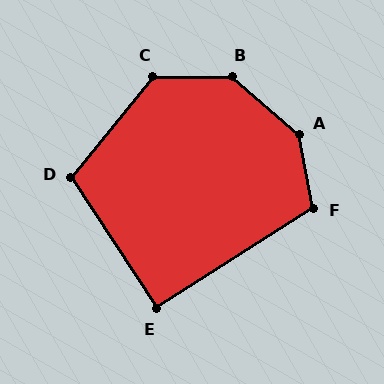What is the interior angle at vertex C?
Approximately 129 degrees (obtuse).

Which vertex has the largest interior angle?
A, at approximately 141 degrees.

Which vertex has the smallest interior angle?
E, at approximately 90 degrees.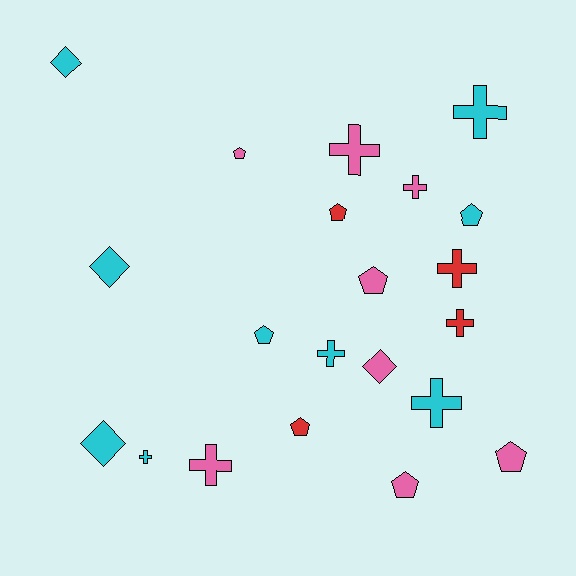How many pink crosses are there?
There are 3 pink crosses.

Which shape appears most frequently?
Cross, with 9 objects.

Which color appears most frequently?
Cyan, with 9 objects.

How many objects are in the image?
There are 21 objects.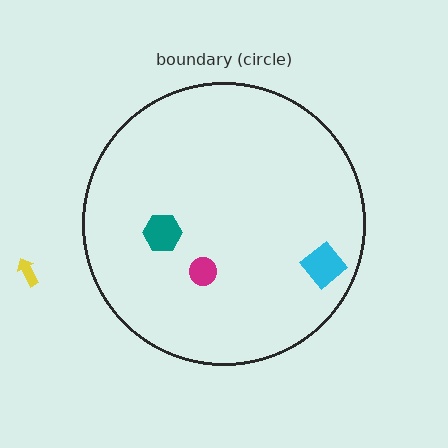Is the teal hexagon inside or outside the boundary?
Inside.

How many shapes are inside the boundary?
3 inside, 1 outside.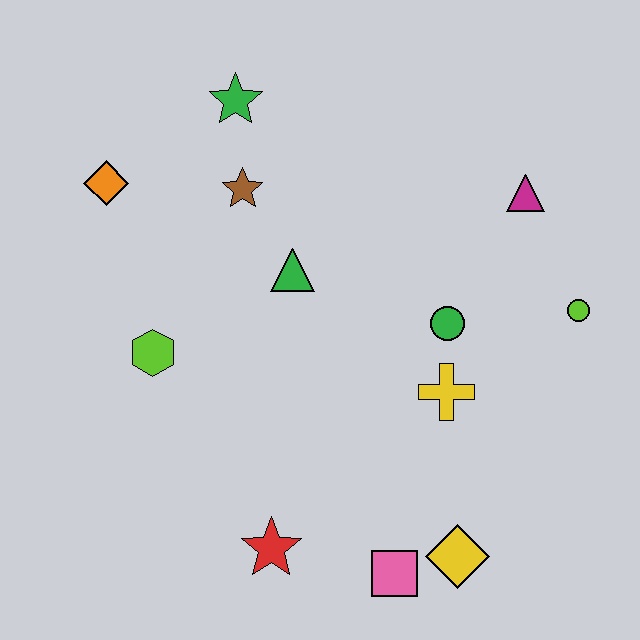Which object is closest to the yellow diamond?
The pink square is closest to the yellow diamond.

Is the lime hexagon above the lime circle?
No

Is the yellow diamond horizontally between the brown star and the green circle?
No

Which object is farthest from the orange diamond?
The yellow diamond is farthest from the orange diamond.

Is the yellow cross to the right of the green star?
Yes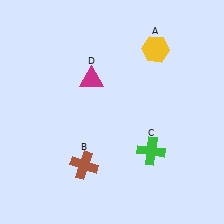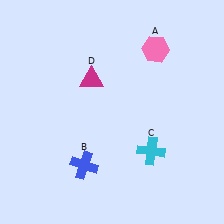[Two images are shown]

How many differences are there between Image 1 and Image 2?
There are 3 differences between the two images.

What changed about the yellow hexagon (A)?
In Image 1, A is yellow. In Image 2, it changed to pink.